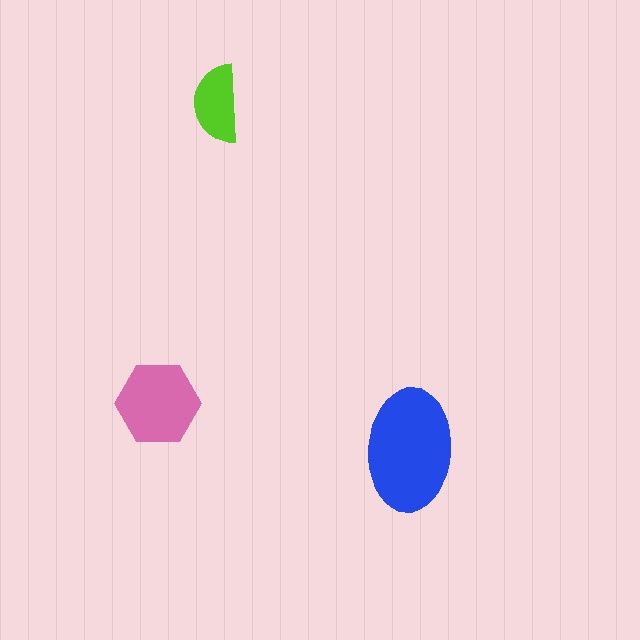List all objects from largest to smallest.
The blue ellipse, the pink hexagon, the lime semicircle.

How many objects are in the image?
There are 3 objects in the image.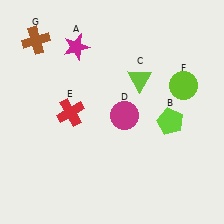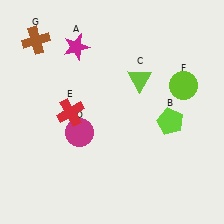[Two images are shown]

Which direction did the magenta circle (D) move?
The magenta circle (D) moved left.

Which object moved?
The magenta circle (D) moved left.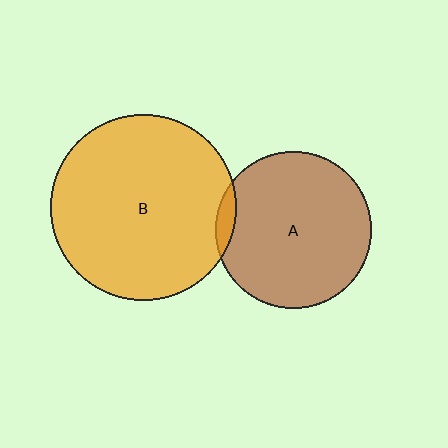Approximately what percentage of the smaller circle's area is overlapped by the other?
Approximately 5%.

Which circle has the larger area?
Circle B (orange).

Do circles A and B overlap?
Yes.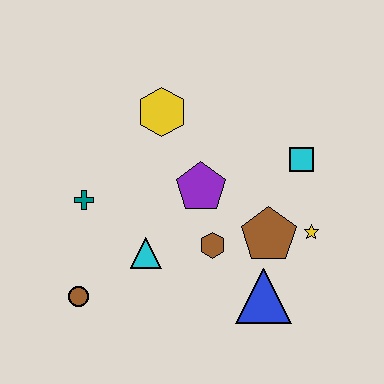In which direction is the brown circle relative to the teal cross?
The brown circle is below the teal cross.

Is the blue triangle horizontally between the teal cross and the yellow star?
Yes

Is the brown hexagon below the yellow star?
Yes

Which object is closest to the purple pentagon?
The brown hexagon is closest to the purple pentagon.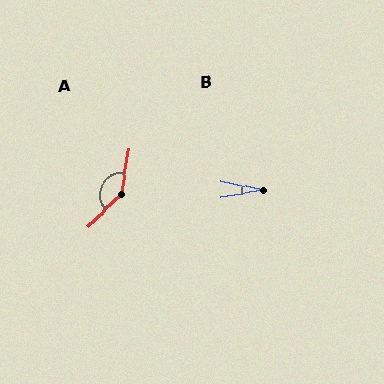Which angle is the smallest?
B, at approximately 21 degrees.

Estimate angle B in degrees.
Approximately 21 degrees.